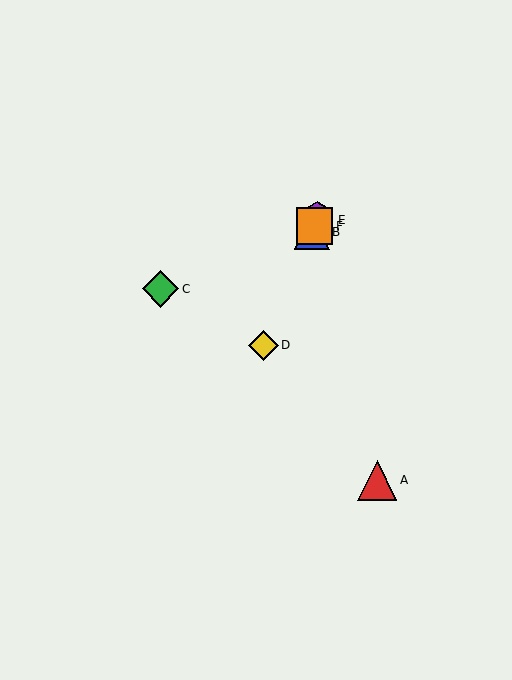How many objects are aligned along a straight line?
4 objects (B, D, E, F) are aligned along a straight line.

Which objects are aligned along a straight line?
Objects B, D, E, F are aligned along a straight line.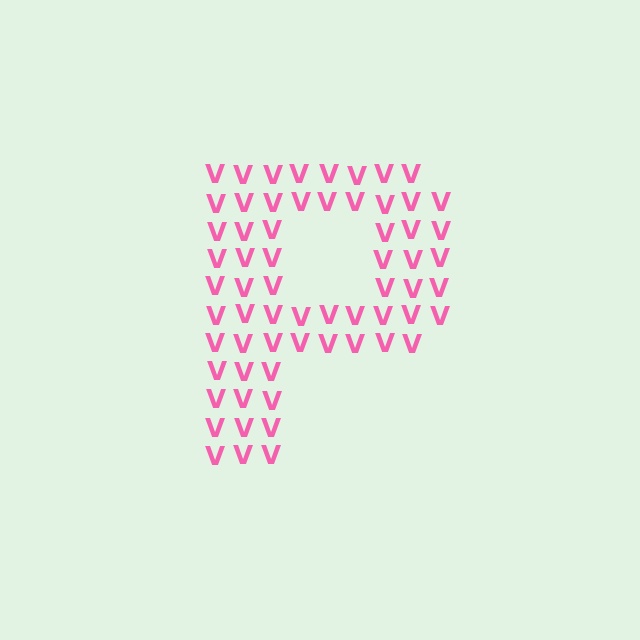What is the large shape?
The large shape is the letter P.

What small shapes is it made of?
It is made of small letter V's.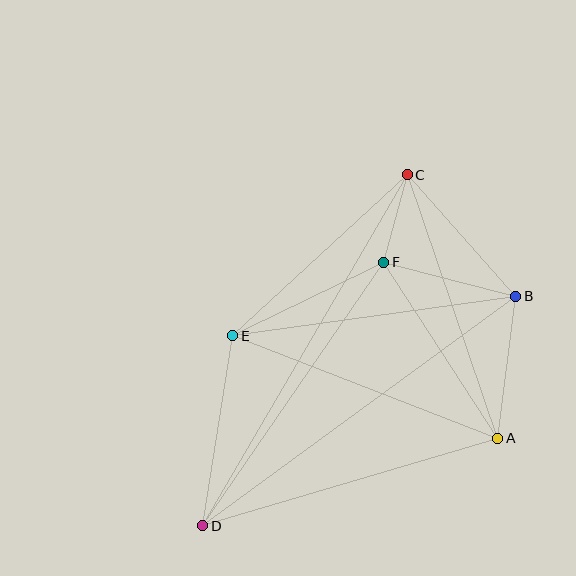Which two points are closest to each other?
Points C and F are closest to each other.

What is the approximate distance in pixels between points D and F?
The distance between D and F is approximately 320 pixels.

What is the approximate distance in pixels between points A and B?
The distance between A and B is approximately 143 pixels.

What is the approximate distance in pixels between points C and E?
The distance between C and E is approximately 238 pixels.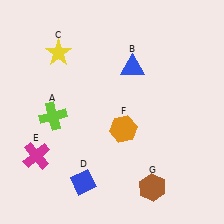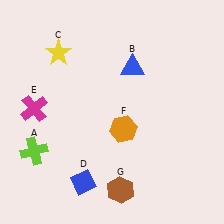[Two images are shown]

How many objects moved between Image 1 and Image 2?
3 objects moved between the two images.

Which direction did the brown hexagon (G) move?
The brown hexagon (G) moved left.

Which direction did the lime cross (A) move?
The lime cross (A) moved down.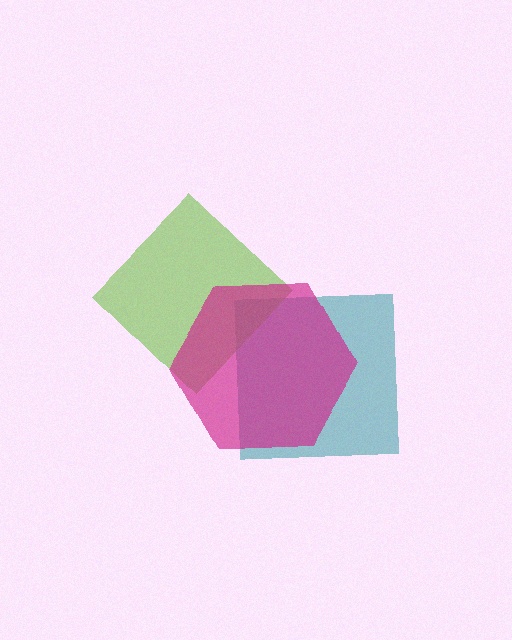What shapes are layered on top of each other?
The layered shapes are: a teal square, a lime diamond, a magenta hexagon.